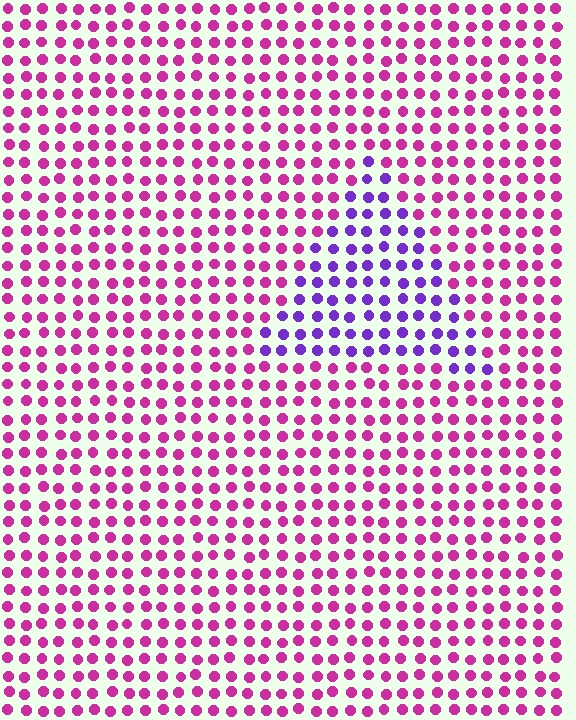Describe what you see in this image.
The image is filled with small magenta elements in a uniform arrangement. A triangle-shaped region is visible where the elements are tinted to a slightly different hue, forming a subtle color boundary.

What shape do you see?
I see a triangle.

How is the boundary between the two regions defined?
The boundary is defined purely by a slight shift in hue (about 49 degrees). Spacing, size, and orientation are identical on both sides.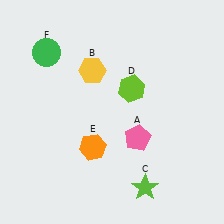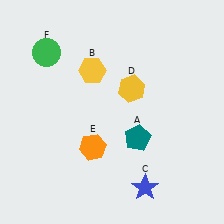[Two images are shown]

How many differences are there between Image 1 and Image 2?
There are 3 differences between the two images.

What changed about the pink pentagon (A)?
In Image 1, A is pink. In Image 2, it changed to teal.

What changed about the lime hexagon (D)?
In Image 1, D is lime. In Image 2, it changed to yellow.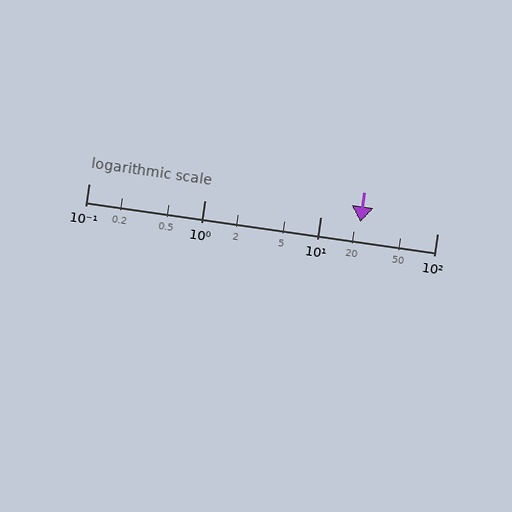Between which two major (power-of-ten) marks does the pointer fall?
The pointer is between 10 and 100.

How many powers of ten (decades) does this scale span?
The scale spans 3 decades, from 0.1 to 100.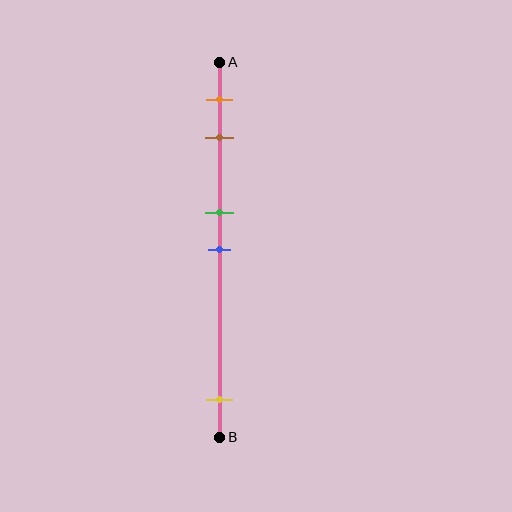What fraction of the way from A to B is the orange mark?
The orange mark is approximately 10% (0.1) of the way from A to B.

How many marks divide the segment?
There are 5 marks dividing the segment.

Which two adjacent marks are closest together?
The green and blue marks are the closest adjacent pair.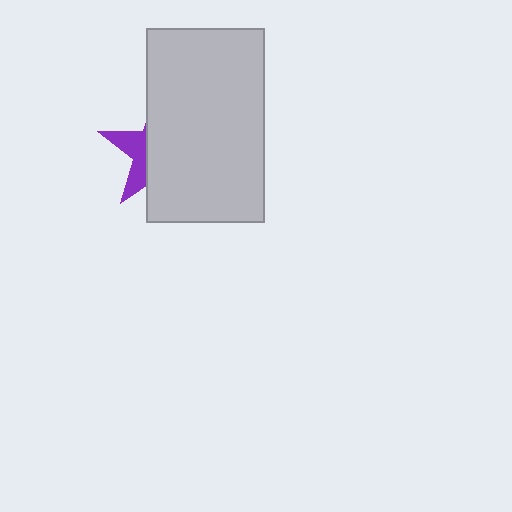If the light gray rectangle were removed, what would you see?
You would see the complete purple star.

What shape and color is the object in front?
The object in front is a light gray rectangle.